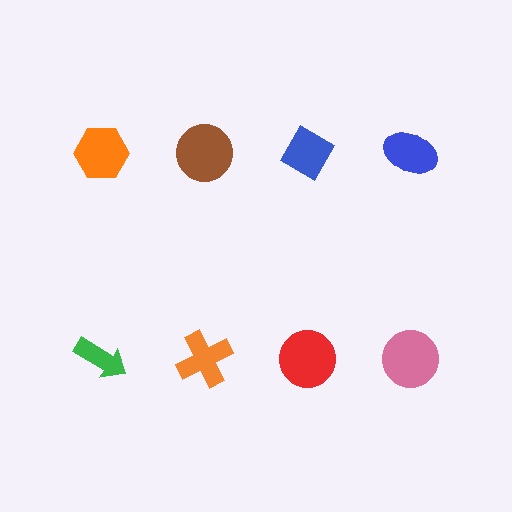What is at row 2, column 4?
A pink circle.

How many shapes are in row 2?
4 shapes.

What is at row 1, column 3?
A blue diamond.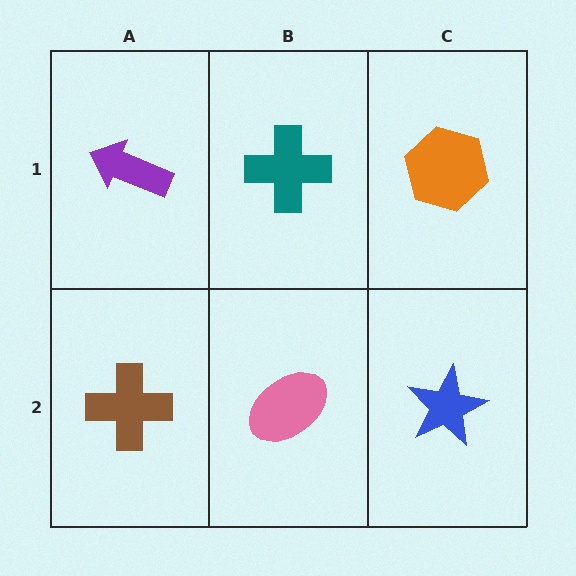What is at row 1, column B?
A teal cross.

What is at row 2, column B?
A pink ellipse.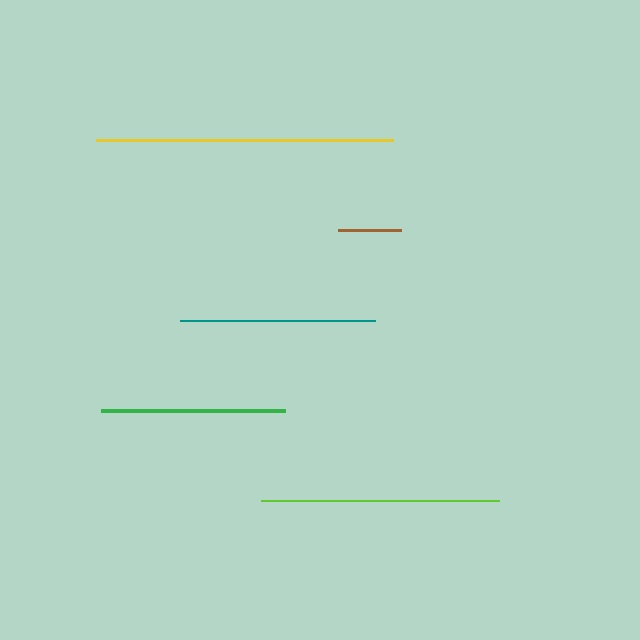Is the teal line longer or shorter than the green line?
The teal line is longer than the green line.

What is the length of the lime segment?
The lime segment is approximately 238 pixels long.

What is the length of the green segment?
The green segment is approximately 184 pixels long.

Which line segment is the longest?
The yellow line is the longest at approximately 297 pixels.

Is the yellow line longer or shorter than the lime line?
The yellow line is longer than the lime line.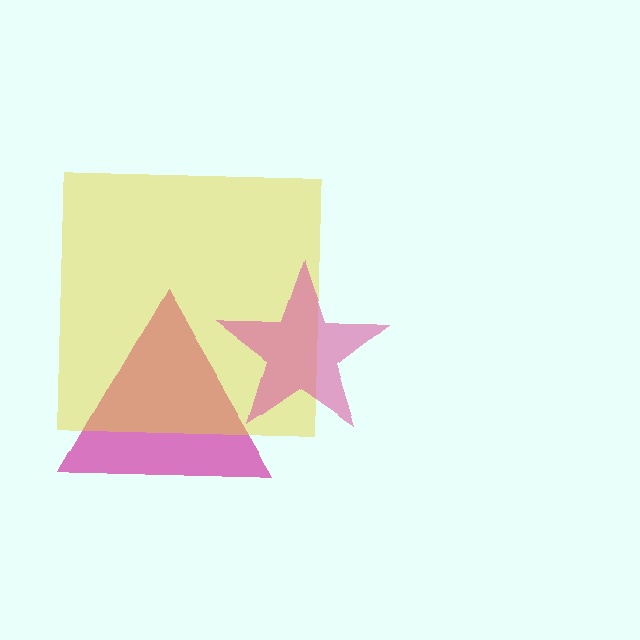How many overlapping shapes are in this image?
There are 3 overlapping shapes in the image.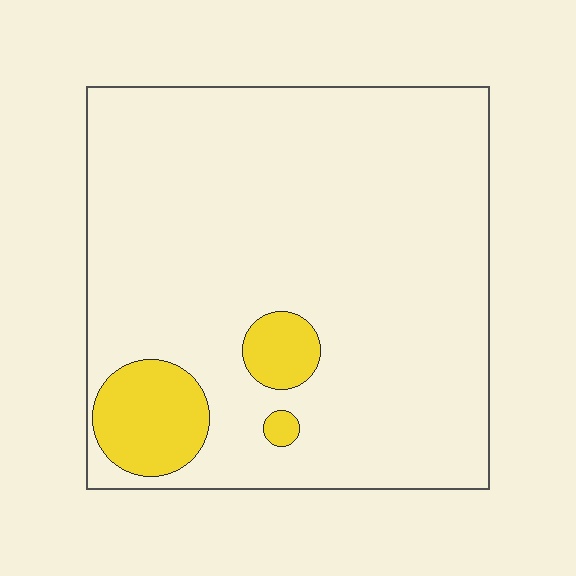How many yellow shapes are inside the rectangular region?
3.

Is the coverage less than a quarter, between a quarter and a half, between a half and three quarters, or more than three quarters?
Less than a quarter.